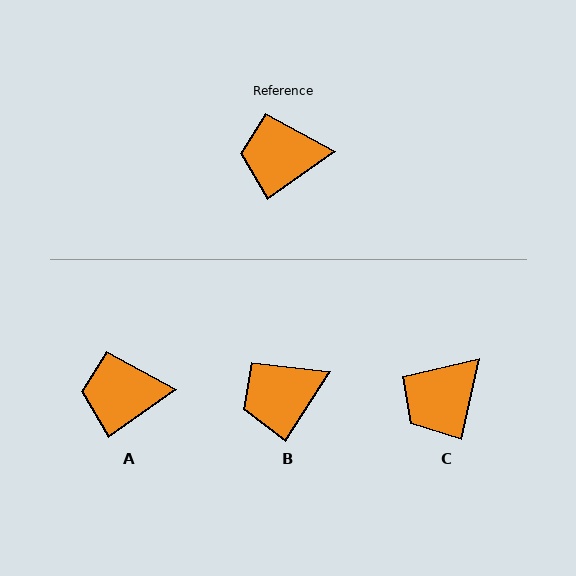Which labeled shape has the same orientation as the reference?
A.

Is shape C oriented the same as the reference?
No, it is off by about 42 degrees.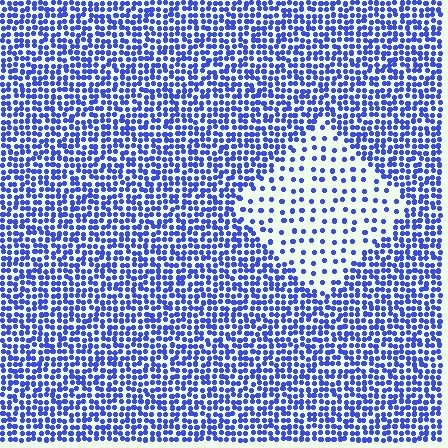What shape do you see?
I see a diamond.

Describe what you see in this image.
The image contains small blue elements arranged at two different densities. A diamond-shaped region is visible where the elements are less densely packed than the surrounding area.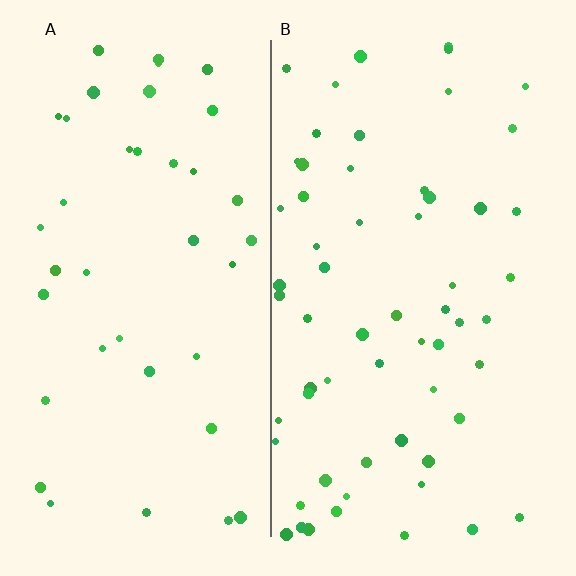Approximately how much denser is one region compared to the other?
Approximately 1.5× — region B over region A.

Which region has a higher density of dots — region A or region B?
B (the right).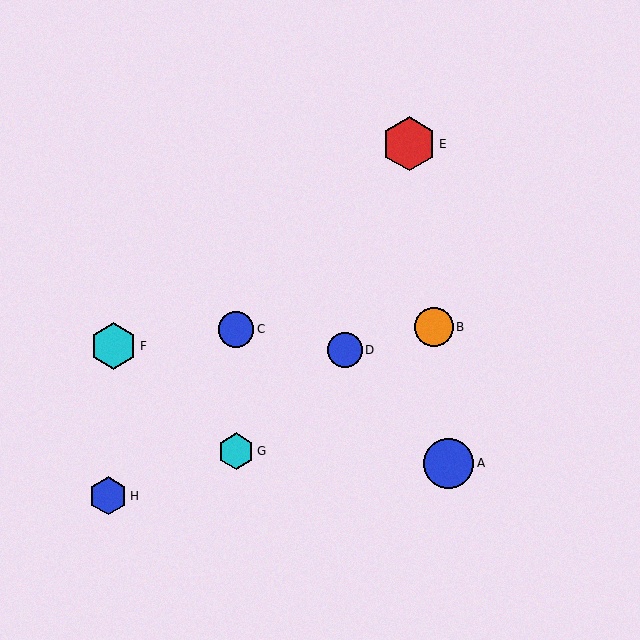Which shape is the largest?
The red hexagon (labeled E) is the largest.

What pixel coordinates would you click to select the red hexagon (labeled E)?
Click at (409, 144) to select the red hexagon E.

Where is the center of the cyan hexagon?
The center of the cyan hexagon is at (236, 451).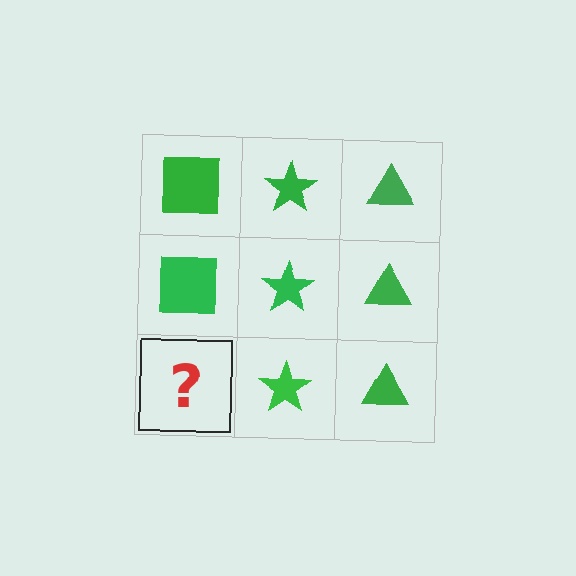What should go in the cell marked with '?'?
The missing cell should contain a green square.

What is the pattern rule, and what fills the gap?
The rule is that each column has a consistent shape. The gap should be filled with a green square.